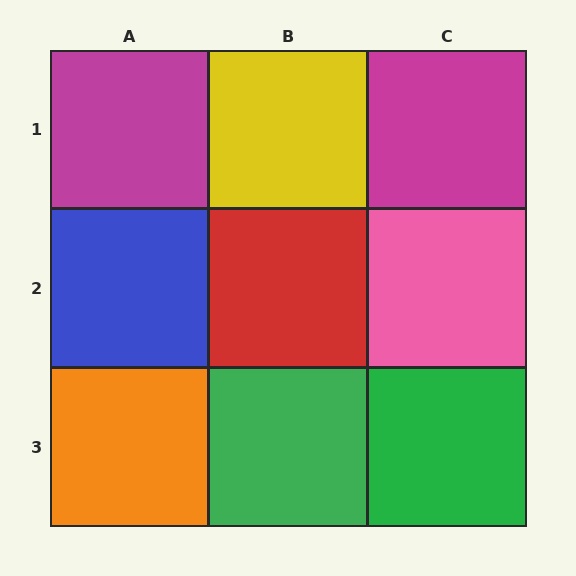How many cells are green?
2 cells are green.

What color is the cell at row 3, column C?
Green.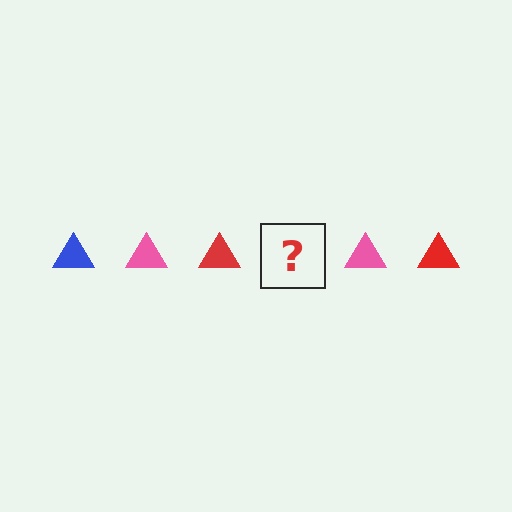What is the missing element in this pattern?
The missing element is a blue triangle.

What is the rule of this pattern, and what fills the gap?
The rule is that the pattern cycles through blue, pink, red triangles. The gap should be filled with a blue triangle.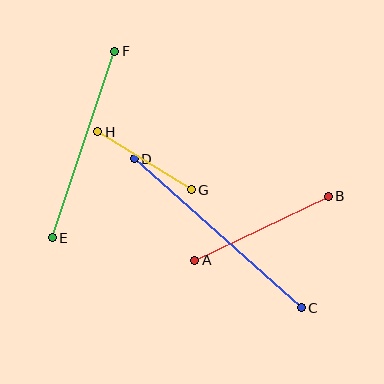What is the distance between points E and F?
The distance is approximately 197 pixels.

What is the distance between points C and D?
The distance is approximately 224 pixels.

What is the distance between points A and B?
The distance is approximately 148 pixels.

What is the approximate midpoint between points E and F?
The midpoint is at approximately (84, 144) pixels.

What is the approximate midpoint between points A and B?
The midpoint is at approximately (262, 228) pixels.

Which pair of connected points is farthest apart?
Points C and D are farthest apart.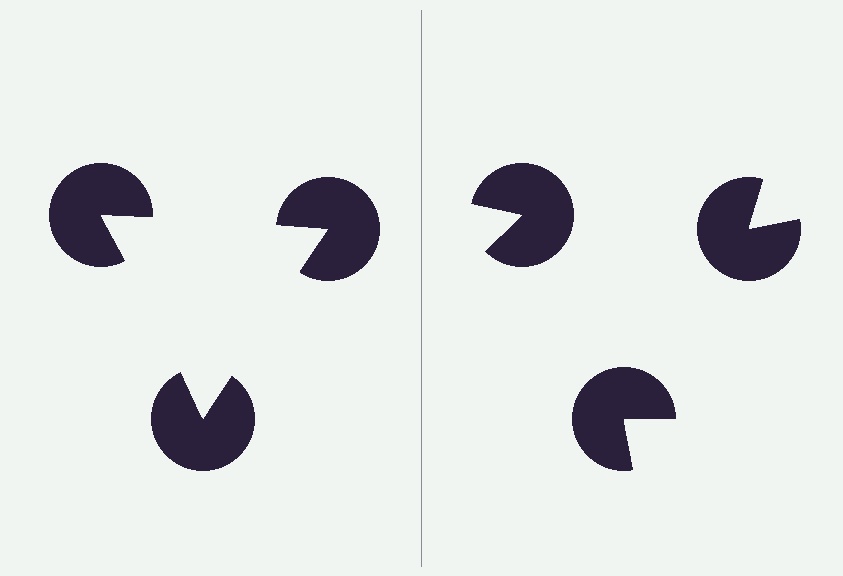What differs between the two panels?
The pac-man discs are positioned identically on both sides; only the wedge orientations differ. On the left they align to a triangle; on the right they are misaligned.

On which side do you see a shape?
An illusory triangle appears on the left side. On the right side the wedge cuts are rotated, so no coherent shape forms.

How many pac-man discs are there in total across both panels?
6 — 3 on each side.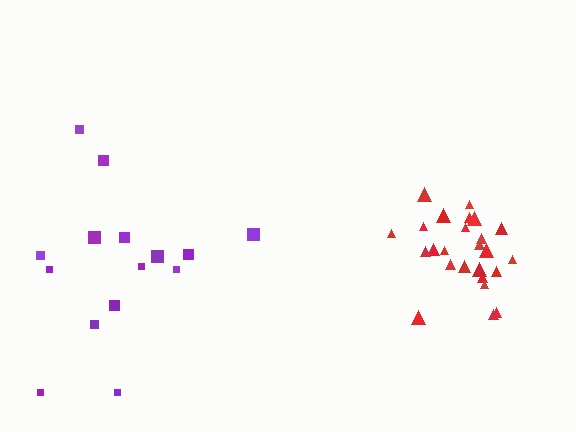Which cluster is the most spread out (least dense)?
Purple.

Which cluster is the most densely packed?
Red.